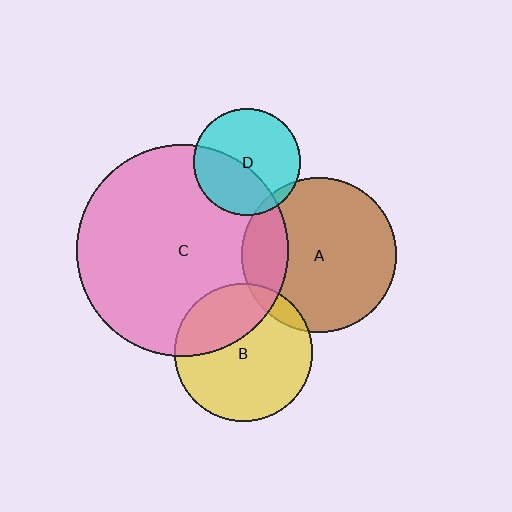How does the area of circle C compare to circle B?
Approximately 2.4 times.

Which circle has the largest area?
Circle C (pink).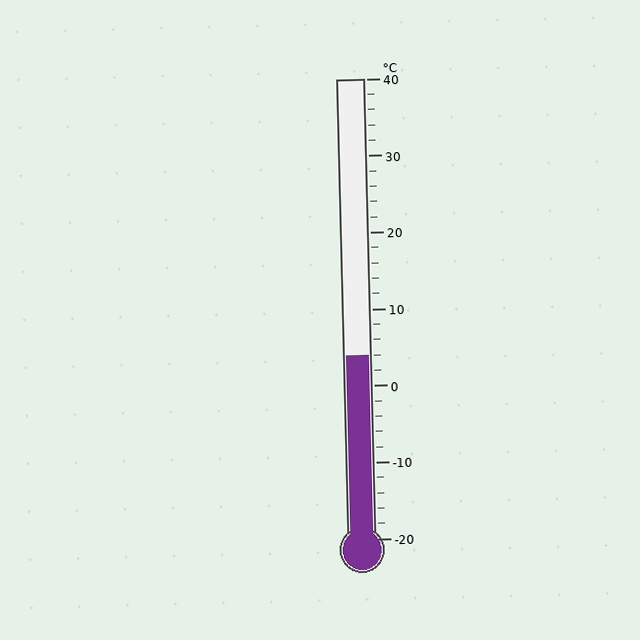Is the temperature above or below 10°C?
The temperature is below 10°C.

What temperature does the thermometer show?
The thermometer shows approximately 4°C.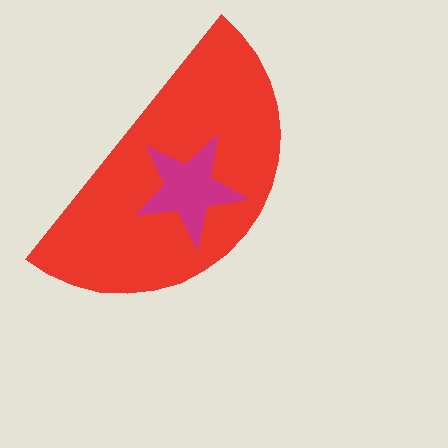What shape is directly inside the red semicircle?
The magenta star.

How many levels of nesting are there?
2.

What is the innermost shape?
The magenta star.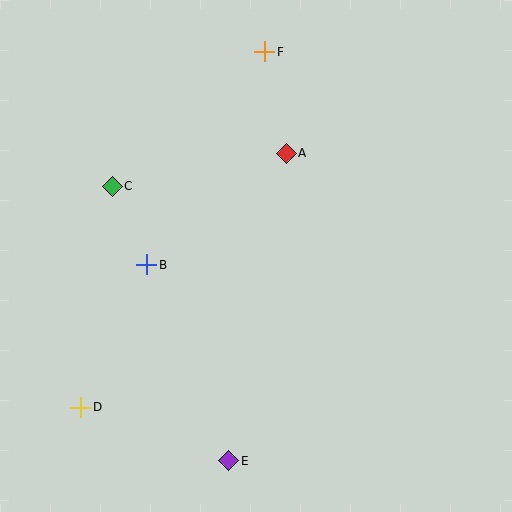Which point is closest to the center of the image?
Point A at (286, 153) is closest to the center.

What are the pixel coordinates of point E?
Point E is at (229, 461).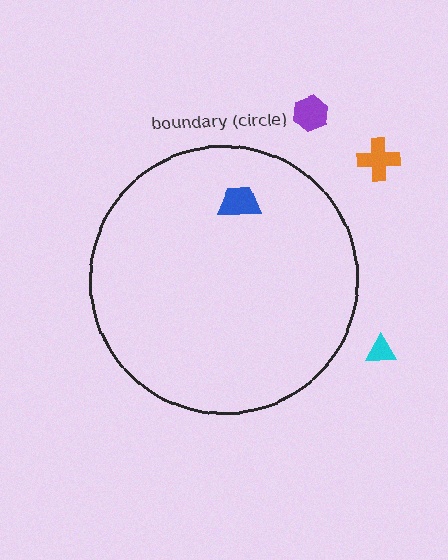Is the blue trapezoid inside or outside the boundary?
Inside.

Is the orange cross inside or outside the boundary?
Outside.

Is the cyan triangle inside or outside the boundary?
Outside.